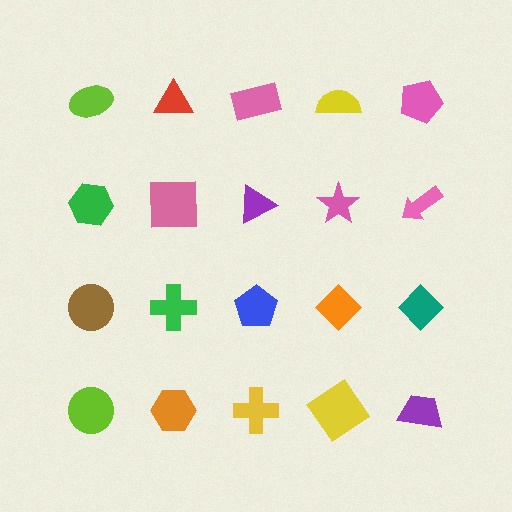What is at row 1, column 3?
A pink rectangle.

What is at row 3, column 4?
An orange diamond.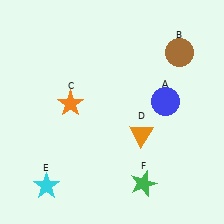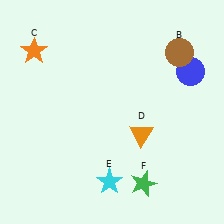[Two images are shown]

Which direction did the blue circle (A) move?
The blue circle (A) moved up.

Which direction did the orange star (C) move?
The orange star (C) moved up.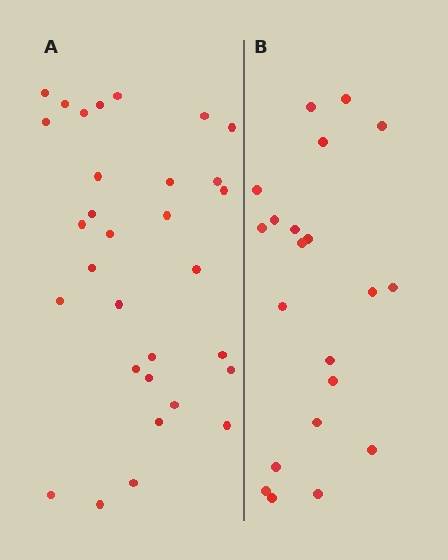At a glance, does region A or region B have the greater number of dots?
Region A (the left region) has more dots.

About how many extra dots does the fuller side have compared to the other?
Region A has roughly 10 or so more dots than region B.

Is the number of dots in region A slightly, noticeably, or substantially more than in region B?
Region A has substantially more. The ratio is roughly 1.5 to 1.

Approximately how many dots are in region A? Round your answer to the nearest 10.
About 30 dots. (The exact count is 31, which rounds to 30.)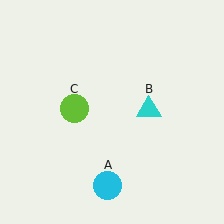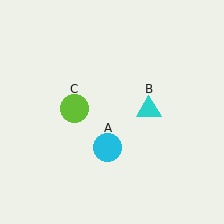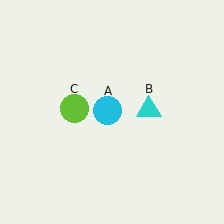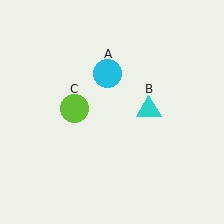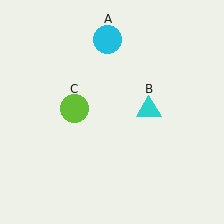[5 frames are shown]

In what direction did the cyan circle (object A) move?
The cyan circle (object A) moved up.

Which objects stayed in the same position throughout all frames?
Cyan triangle (object B) and lime circle (object C) remained stationary.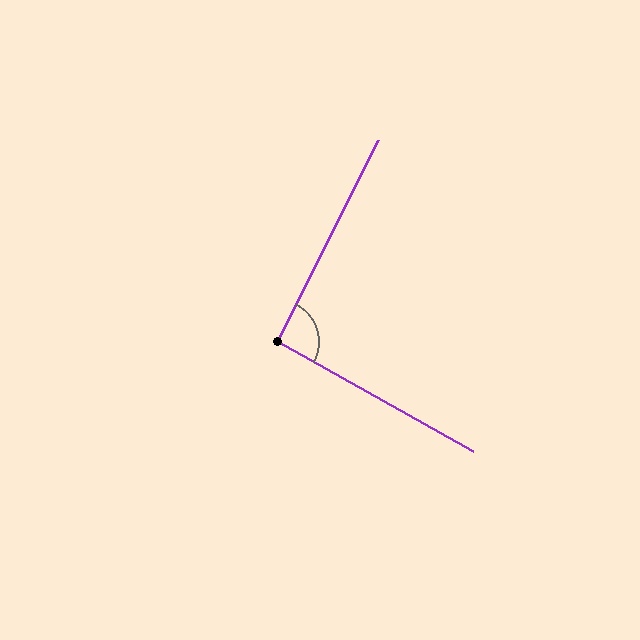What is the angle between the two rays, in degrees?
Approximately 93 degrees.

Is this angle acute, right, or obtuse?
It is approximately a right angle.